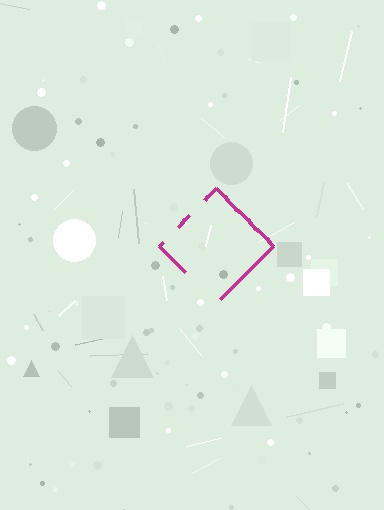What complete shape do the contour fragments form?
The contour fragments form a diamond.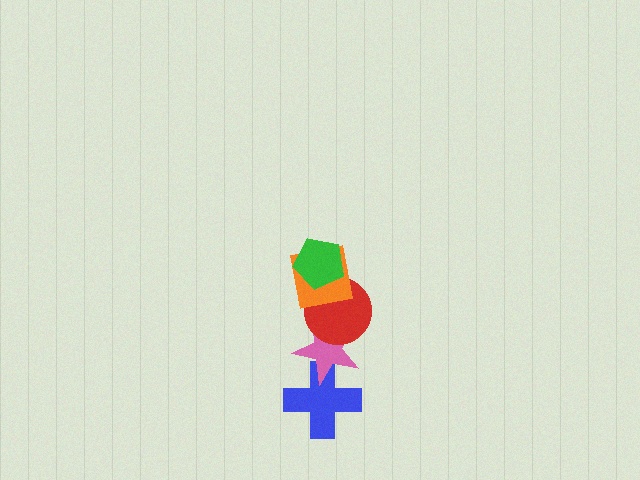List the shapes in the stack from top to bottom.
From top to bottom: the green pentagon, the orange square, the red circle, the pink star, the blue cross.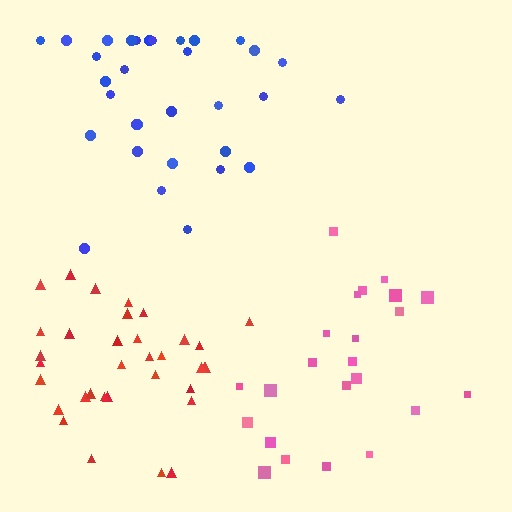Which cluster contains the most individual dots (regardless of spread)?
Red (34).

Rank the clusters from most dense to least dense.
red, blue, pink.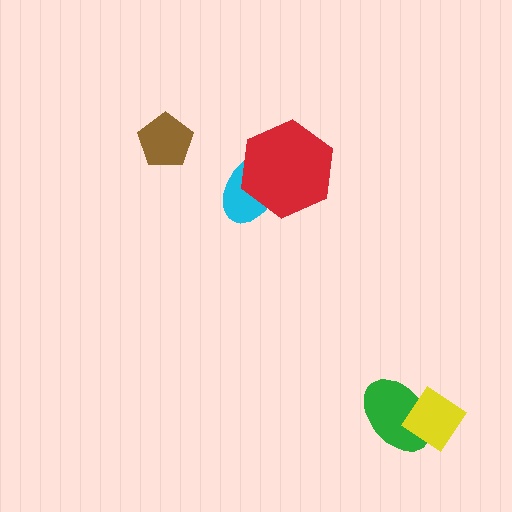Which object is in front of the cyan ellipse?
The red hexagon is in front of the cyan ellipse.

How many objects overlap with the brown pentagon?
0 objects overlap with the brown pentagon.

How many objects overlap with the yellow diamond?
1 object overlaps with the yellow diamond.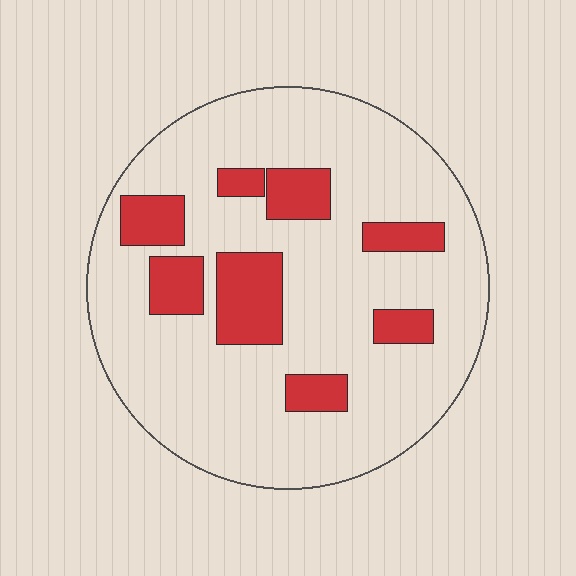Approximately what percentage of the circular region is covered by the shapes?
Approximately 20%.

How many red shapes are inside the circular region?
8.